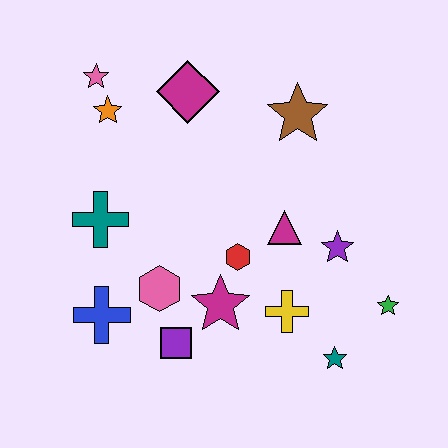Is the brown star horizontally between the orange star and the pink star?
No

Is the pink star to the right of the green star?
No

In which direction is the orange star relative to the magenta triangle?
The orange star is to the left of the magenta triangle.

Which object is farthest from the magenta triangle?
The pink star is farthest from the magenta triangle.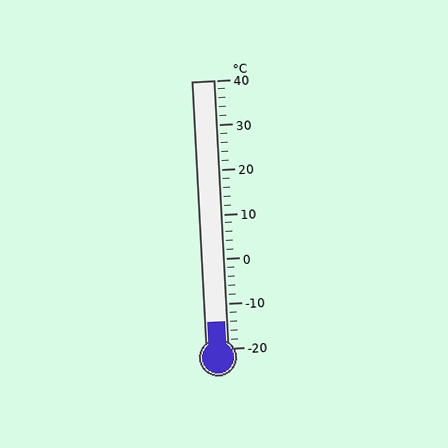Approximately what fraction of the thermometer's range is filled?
The thermometer is filled to approximately 10% of its range.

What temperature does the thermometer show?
The thermometer shows approximately -14°C.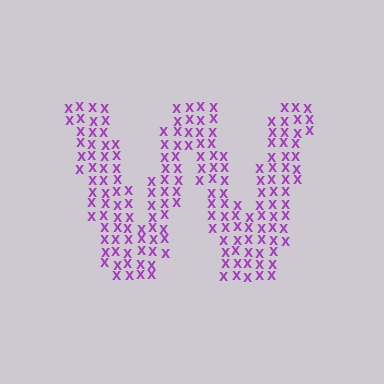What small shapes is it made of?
It is made of small letter X's.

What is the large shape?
The large shape is the letter W.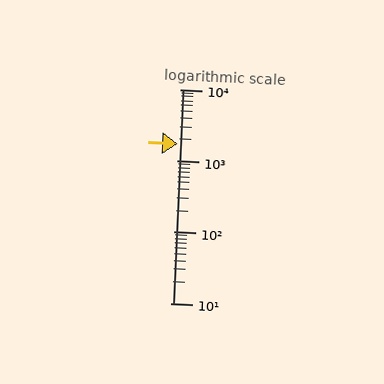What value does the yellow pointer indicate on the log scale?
The pointer indicates approximately 1700.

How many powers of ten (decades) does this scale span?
The scale spans 3 decades, from 10 to 10000.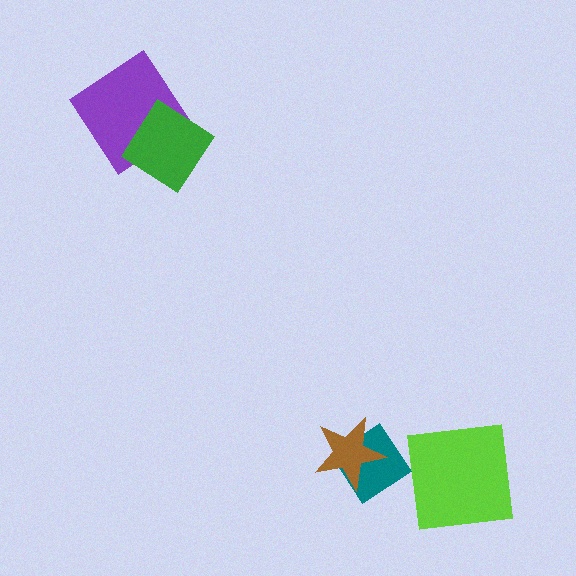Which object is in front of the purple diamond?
The green diamond is in front of the purple diamond.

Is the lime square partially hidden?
No, no other shape covers it.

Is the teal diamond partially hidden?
Yes, it is partially covered by another shape.